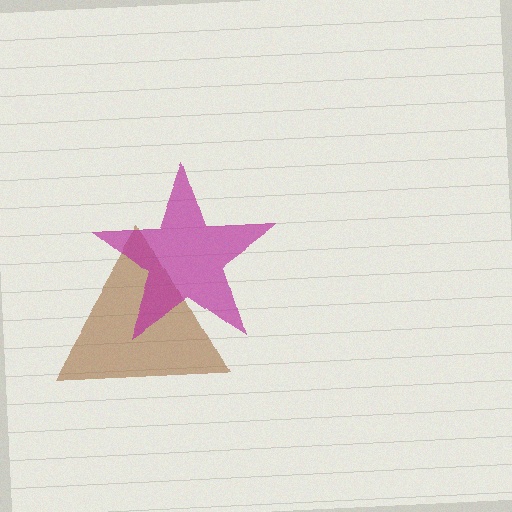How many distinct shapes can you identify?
There are 2 distinct shapes: a brown triangle, a magenta star.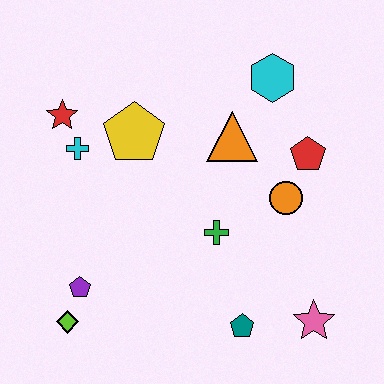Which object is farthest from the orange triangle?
The lime diamond is farthest from the orange triangle.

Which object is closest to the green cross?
The orange circle is closest to the green cross.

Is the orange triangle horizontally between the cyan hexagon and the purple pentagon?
Yes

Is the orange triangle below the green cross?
No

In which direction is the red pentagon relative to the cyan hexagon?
The red pentagon is below the cyan hexagon.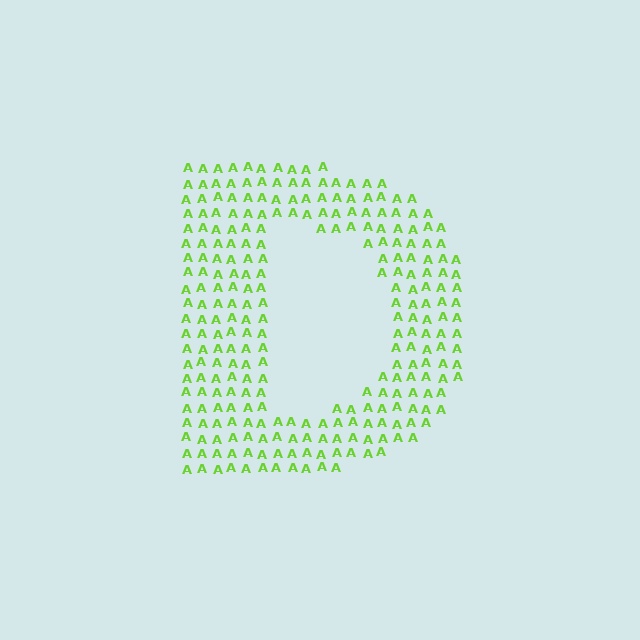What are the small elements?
The small elements are letter A's.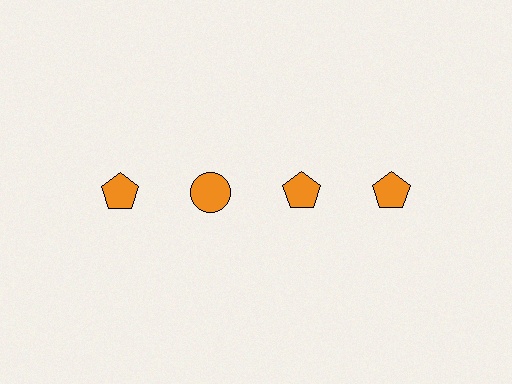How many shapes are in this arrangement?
There are 4 shapes arranged in a grid pattern.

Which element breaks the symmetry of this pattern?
The orange circle in the top row, second from left column breaks the symmetry. All other shapes are orange pentagons.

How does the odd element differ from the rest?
It has a different shape: circle instead of pentagon.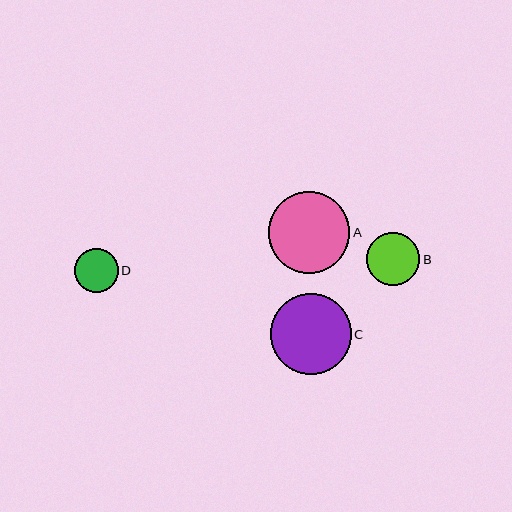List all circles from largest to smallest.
From largest to smallest: A, C, B, D.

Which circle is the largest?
Circle A is the largest with a size of approximately 82 pixels.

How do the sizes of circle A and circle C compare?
Circle A and circle C are approximately the same size.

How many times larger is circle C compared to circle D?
Circle C is approximately 1.8 times the size of circle D.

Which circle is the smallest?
Circle D is the smallest with a size of approximately 44 pixels.